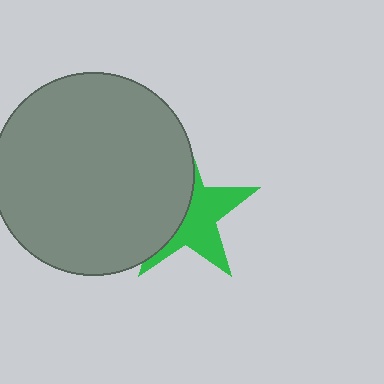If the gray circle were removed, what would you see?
You would see the complete green star.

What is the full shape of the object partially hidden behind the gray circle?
The partially hidden object is a green star.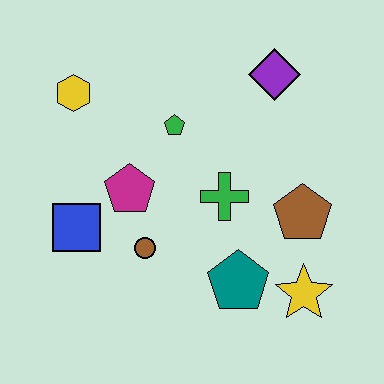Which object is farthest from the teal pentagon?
The yellow hexagon is farthest from the teal pentagon.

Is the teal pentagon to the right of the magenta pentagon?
Yes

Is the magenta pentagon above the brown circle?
Yes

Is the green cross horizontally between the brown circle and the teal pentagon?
Yes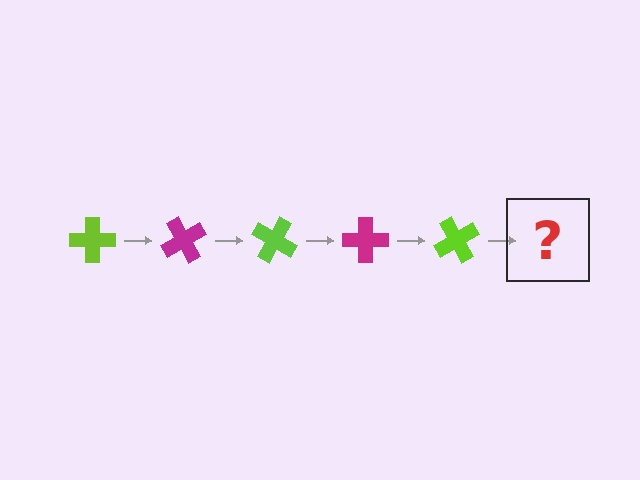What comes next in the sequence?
The next element should be a magenta cross, rotated 300 degrees from the start.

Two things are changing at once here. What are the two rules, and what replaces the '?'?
The two rules are that it rotates 60 degrees each step and the color cycles through lime and magenta. The '?' should be a magenta cross, rotated 300 degrees from the start.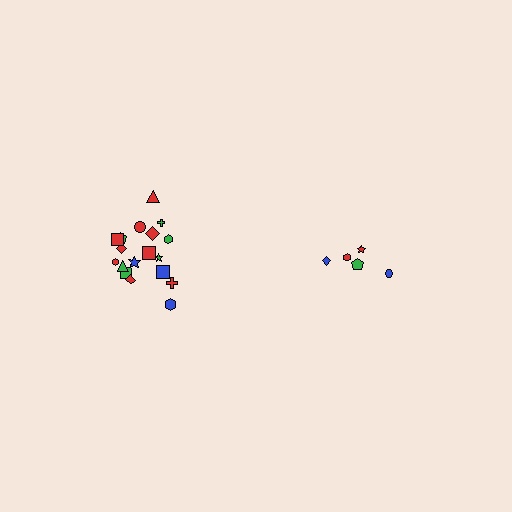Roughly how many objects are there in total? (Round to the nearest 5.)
Roughly 25 objects in total.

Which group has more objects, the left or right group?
The left group.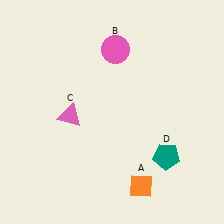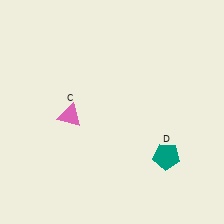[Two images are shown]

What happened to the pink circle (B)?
The pink circle (B) was removed in Image 2. It was in the top-right area of Image 1.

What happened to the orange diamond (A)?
The orange diamond (A) was removed in Image 2. It was in the bottom-right area of Image 1.